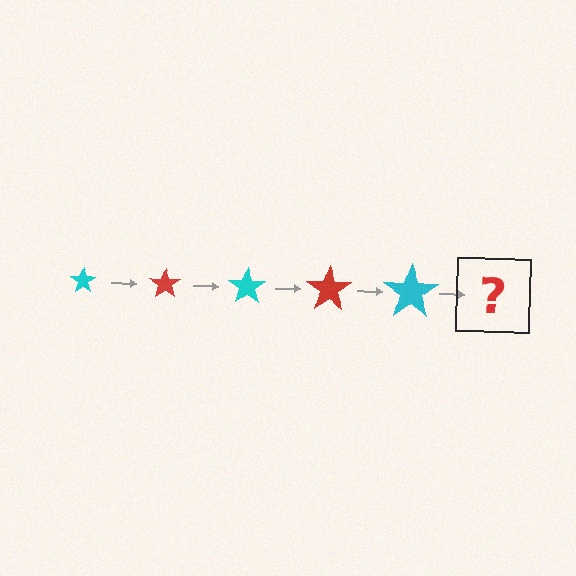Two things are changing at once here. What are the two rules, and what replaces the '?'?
The two rules are that the star grows larger each step and the color cycles through cyan and red. The '?' should be a red star, larger than the previous one.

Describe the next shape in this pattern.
It should be a red star, larger than the previous one.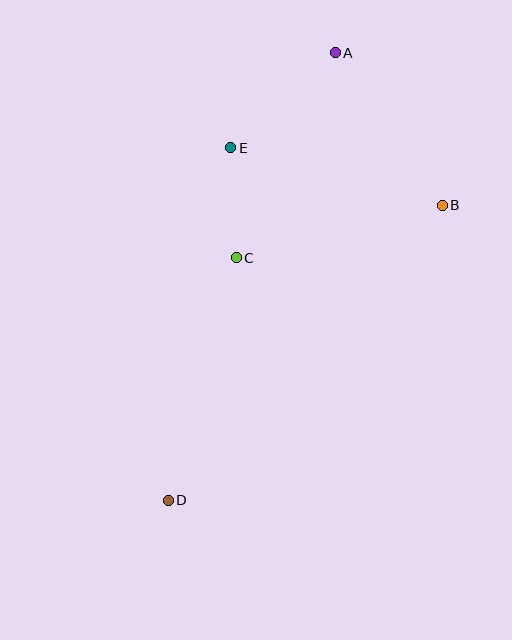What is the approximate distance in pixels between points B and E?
The distance between B and E is approximately 219 pixels.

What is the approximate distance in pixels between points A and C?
The distance between A and C is approximately 228 pixels.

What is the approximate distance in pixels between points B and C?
The distance between B and C is approximately 213 pixels.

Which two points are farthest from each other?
Points A and D are farthest from each other.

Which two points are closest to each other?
Points C and E are closest to each other.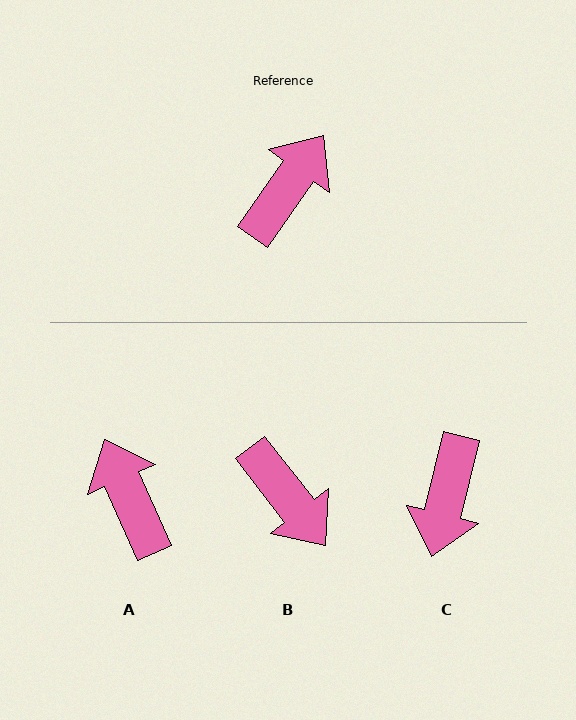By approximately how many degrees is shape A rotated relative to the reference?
Approximately 59 degrees counter-clockwise.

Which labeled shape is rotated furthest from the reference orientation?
C, about 159 degrees away.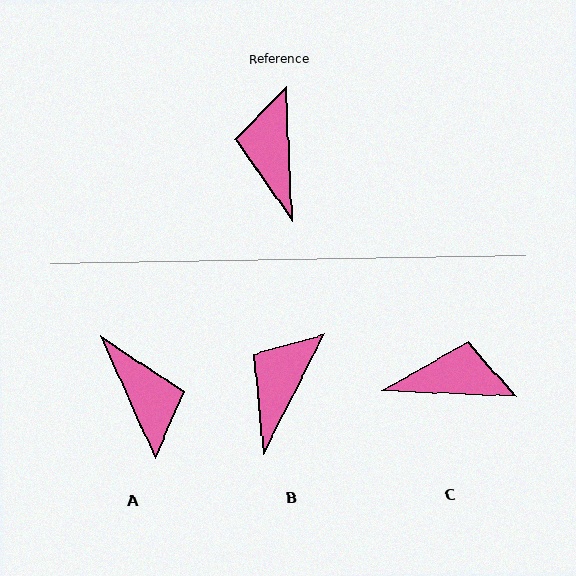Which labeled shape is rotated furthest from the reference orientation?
A, about 159 degrees away.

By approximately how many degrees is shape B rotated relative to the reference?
Approximately 29 degrees clockwise.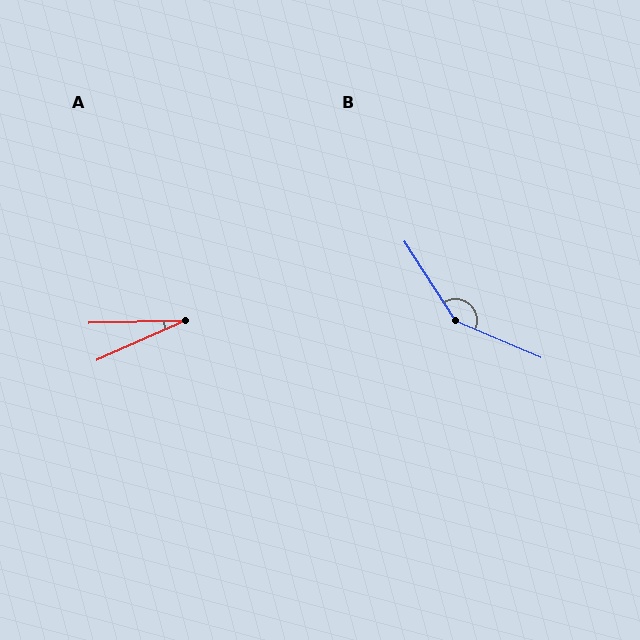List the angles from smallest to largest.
A (22°), B (146°).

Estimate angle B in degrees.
Approximately 146 degrees.